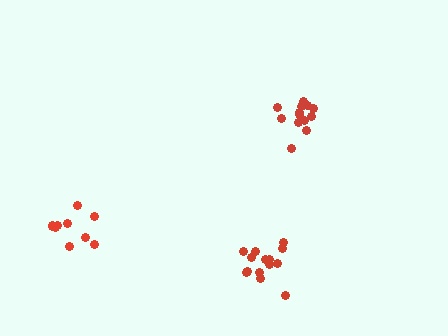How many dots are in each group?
Group 1: 11 dots, Group 2: 14 dots, Group 3: 13 dots (38 total).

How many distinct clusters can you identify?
There are 3 distinct clusters.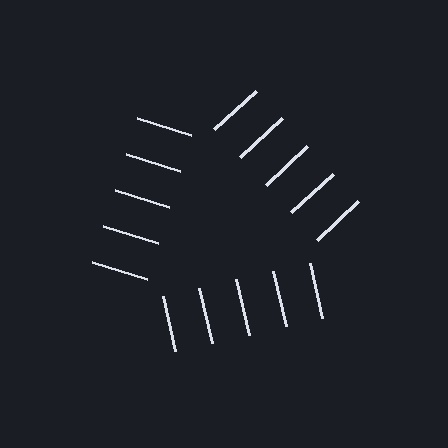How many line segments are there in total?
15 — 5 along each of the 3 edges.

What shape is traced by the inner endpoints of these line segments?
An illusory triangle — the line segments terminate on its edges but no continuous stroke is drawn.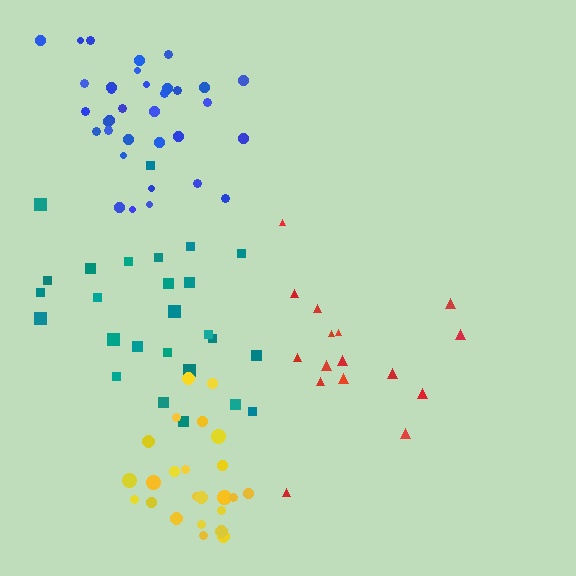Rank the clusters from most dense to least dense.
yellow, blue, teal, red.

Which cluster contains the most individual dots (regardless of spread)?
Blue (34).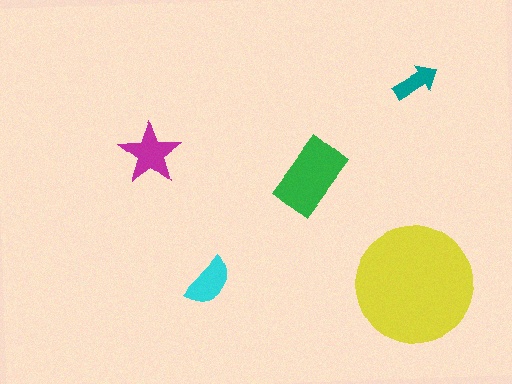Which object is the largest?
The yellow circle.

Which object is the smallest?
The teal arrow.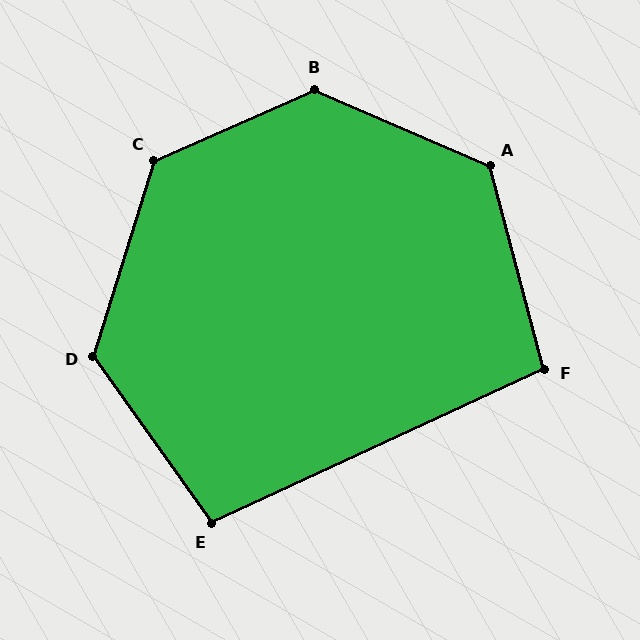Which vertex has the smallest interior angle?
F, at approximately 100 degrees.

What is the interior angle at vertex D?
Approximately 127 degrees (obtuse).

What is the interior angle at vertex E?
Approximately 101 degrees (obtuse).